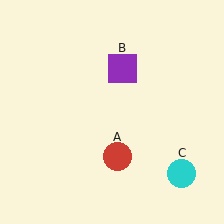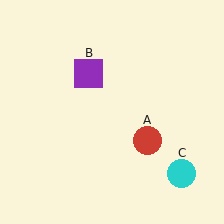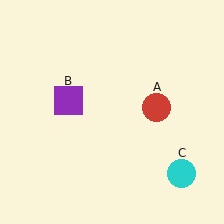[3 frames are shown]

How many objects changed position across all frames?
2 objects changed position: red circle (object A), purple square (object B).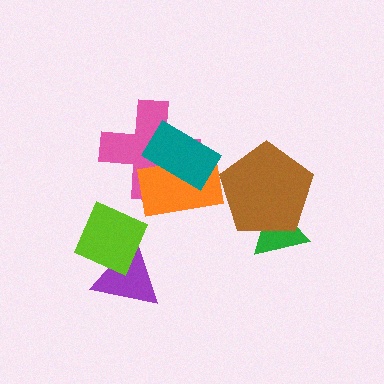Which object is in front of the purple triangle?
The lime diamond is in front of the purple triangle.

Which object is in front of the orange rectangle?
The teal rectangle is in front of the orange rectangle.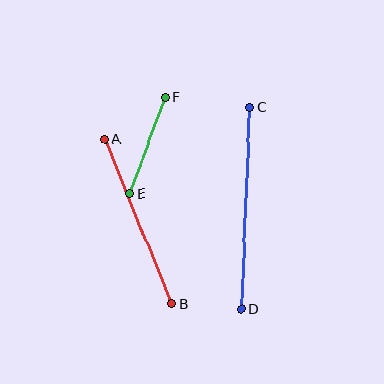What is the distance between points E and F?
The distance is approximately 102 pixels.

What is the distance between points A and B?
The distance is approximately 178 pixels.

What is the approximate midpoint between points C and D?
The midpoint is at approximately (246, 209) pixels.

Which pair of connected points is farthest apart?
Points C and D are farthest apart.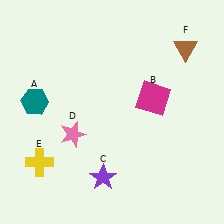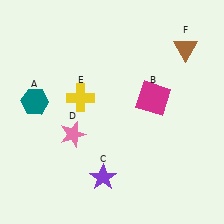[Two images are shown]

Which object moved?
The yellow cross (E) moved up.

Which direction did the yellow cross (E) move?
The yellow cross (E) moved up.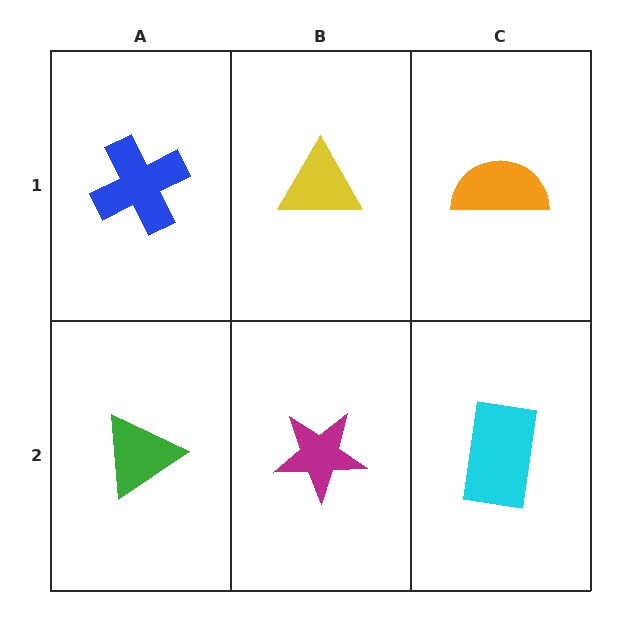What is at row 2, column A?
A green triangle.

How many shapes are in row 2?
3 shapes.